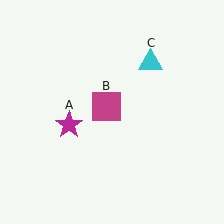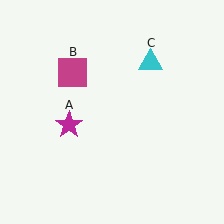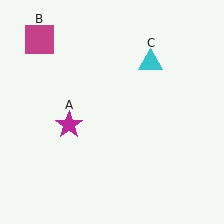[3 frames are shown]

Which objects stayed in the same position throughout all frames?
Magenta star (object A) and cyan triangle (object C) remained stationary.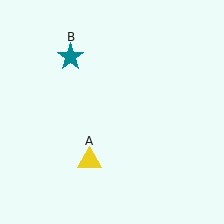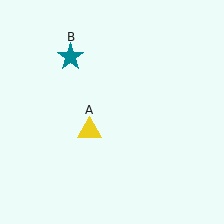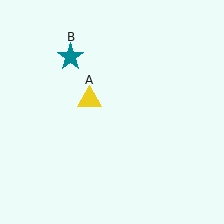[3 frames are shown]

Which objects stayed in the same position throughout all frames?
Teal star (object B) remained stationary.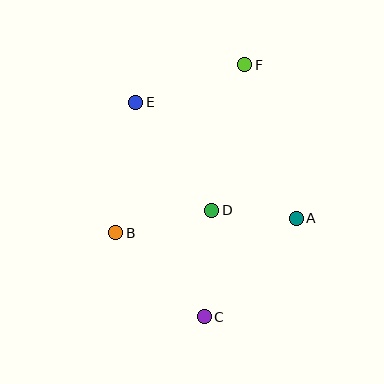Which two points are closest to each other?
Points A and D are closest to each other.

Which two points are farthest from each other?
Points C and F are farthest from each other.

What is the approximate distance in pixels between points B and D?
The distance between B and D is approximately 99 pixels.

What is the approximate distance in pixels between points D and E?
The distance between D and E is approximately 132 pixels.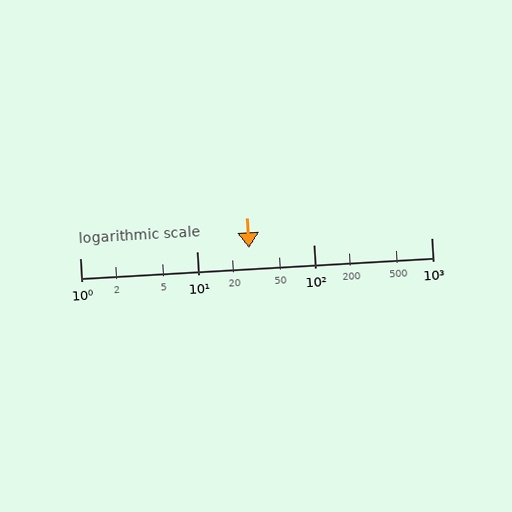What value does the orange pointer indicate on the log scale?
The pointer indicates approximately 28.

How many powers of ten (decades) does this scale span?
The scale spans 3 decades, from 1 to 1000.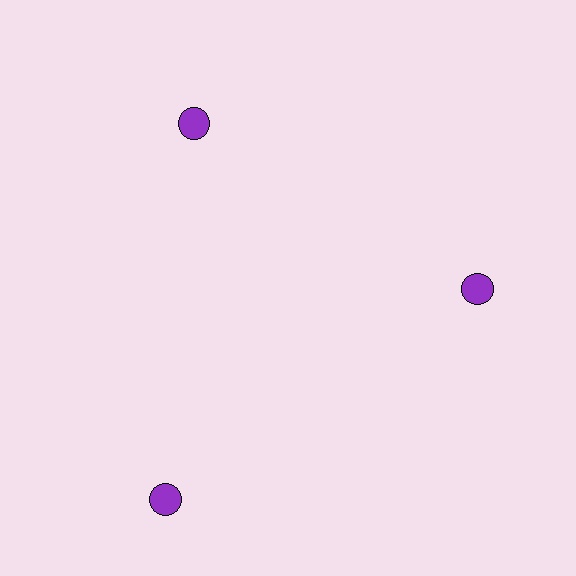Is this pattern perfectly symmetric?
No. The 3 purple circles are arranged in a ring, but one element near the 7 o'clock position is pushed outward from the center, breaking the 3-fold rotational symmetry.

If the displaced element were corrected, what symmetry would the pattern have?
It would have 3-fold rotational symmetry — the pattern would map onto itself every 120 degrees.